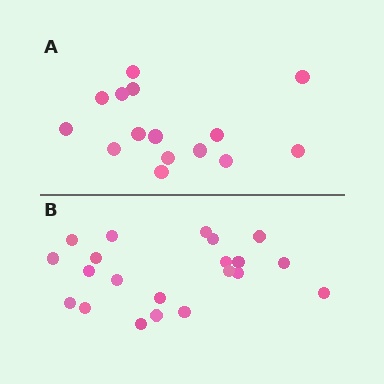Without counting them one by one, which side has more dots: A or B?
Region B (the bottom region) has more dots.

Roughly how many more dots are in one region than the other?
Region B has about 6 more dots than region A.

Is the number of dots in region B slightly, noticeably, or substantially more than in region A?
Region B has noticeably more, but not dramatically so. The ratio is roughly 1.4 to 1.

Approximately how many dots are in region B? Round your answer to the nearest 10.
About 20 dots. (The exact count is 21, which rounds to 20.)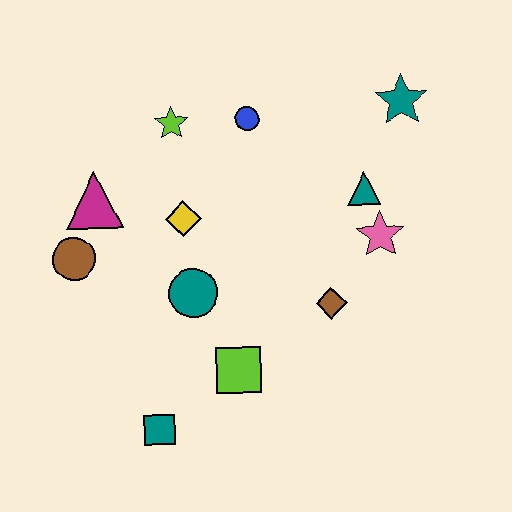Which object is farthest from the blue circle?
The teal square is farthest from the blue circle.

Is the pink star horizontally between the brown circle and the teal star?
Yes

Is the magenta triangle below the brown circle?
No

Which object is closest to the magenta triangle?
The brown circle is closest to the magenta triangle.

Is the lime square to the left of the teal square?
No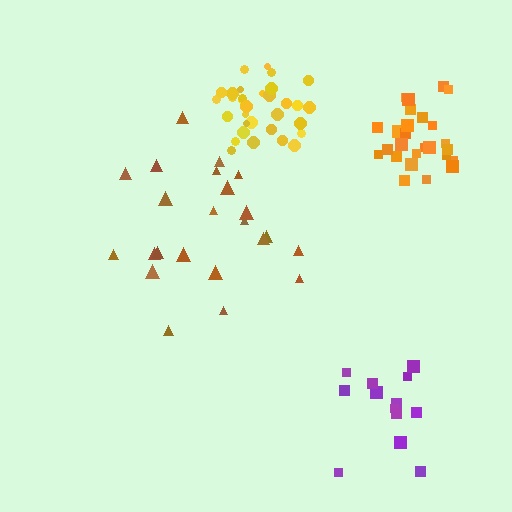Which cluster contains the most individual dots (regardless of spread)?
Yellow (32).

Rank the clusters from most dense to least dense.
orange, yellow, brown, purple.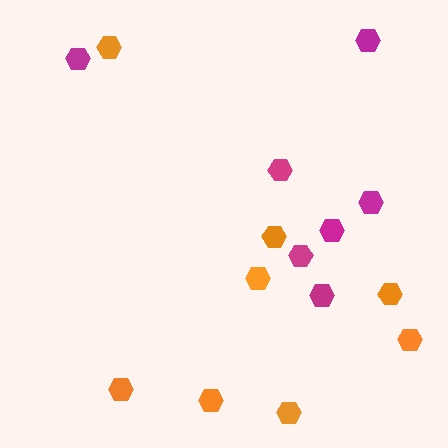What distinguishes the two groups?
There are 2 groups: one group of orange hexagons (8) and one group of magenta hexagons (7).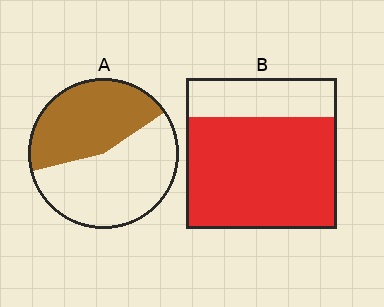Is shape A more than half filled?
No.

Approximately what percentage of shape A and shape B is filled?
A is approximately 45% and B is approximately 75%.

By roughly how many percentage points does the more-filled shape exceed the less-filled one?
By roughly 30 percentage points (B over A).